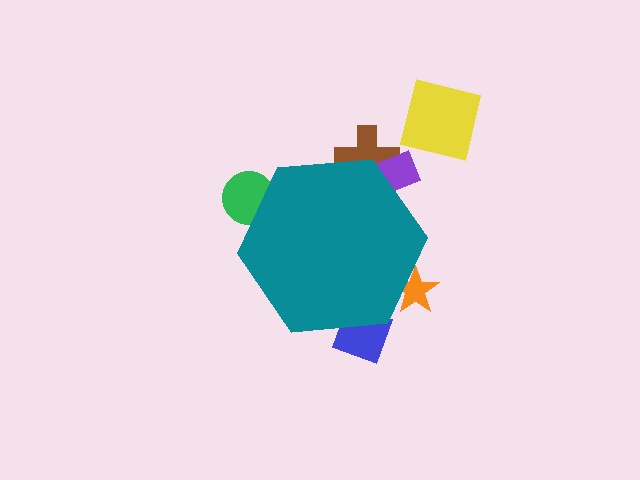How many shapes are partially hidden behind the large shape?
5 shapes are partially hidden.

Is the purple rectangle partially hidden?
Yes, the purple rectangle is partially hidden behind the teal hexagon.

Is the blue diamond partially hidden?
Yes, the blue diamond is partially hidden behind the teal hexagon.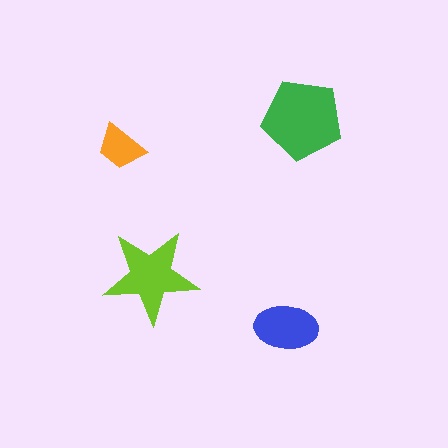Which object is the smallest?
The orange trapezoid.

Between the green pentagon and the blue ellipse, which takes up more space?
The green pentagon.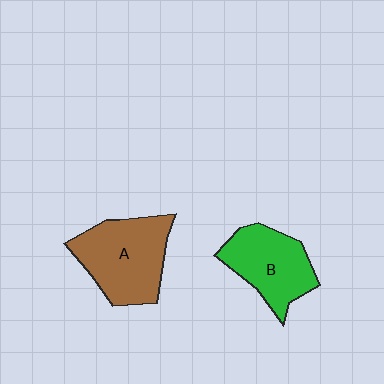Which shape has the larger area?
Shape A (brown).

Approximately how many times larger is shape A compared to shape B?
Approximately 1.2 times.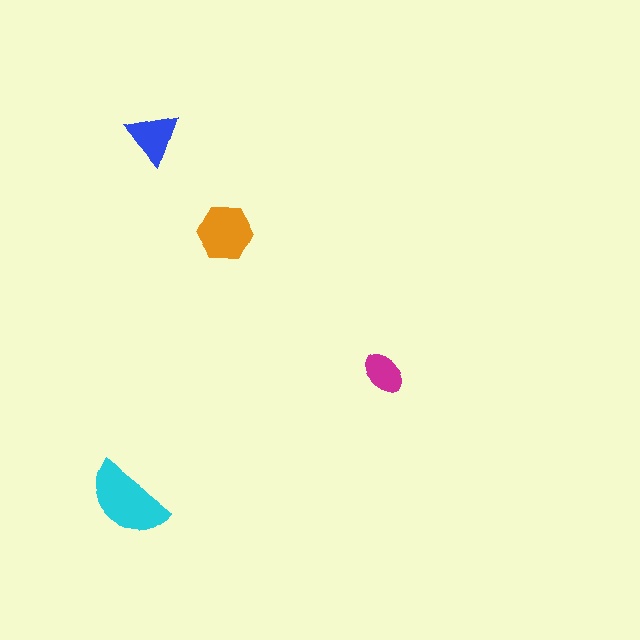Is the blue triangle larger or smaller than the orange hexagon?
Smaller.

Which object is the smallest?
The magenta ellipse.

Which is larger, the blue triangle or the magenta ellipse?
The blue triangle.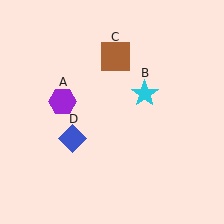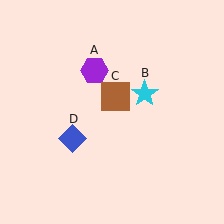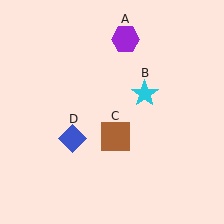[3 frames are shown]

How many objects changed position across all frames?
2 objects changed position: purple hexagon (object A), brown square (object C).